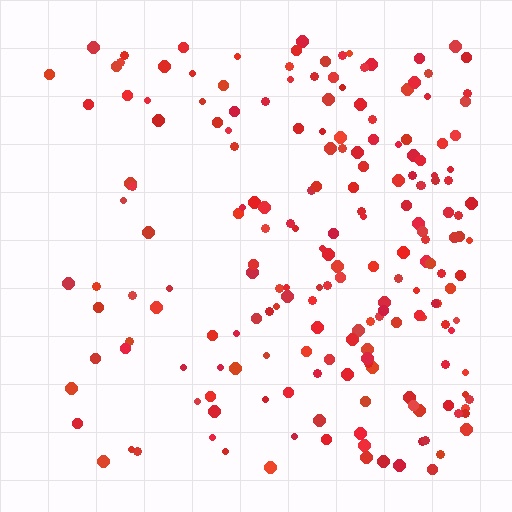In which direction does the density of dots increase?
From left to right, with the right side densest.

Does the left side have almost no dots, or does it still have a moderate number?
Still a moderate number, just noticeably fewer than the right.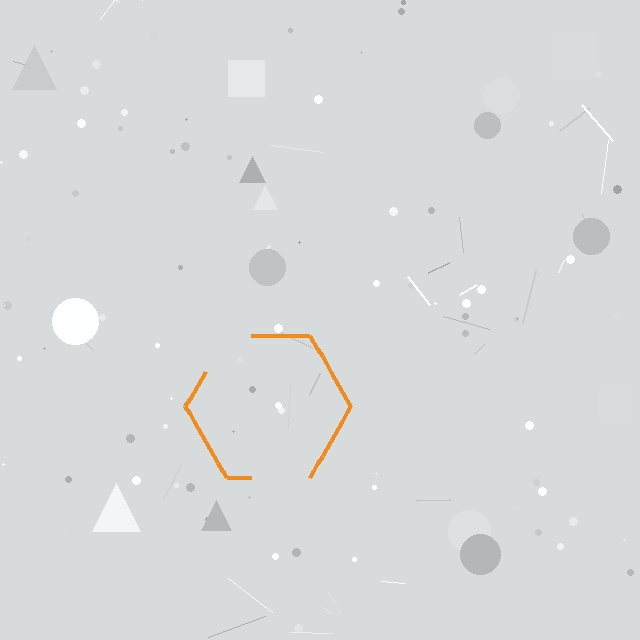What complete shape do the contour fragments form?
The contour fragments form a hexagon.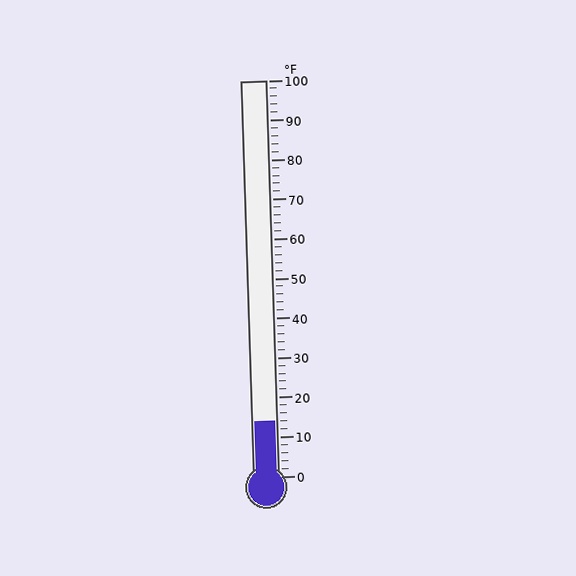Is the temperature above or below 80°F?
The temperature is below 80°F.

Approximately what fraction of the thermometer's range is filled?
The thermometer is filled to approximately 15% of its range.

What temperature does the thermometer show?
The thermometer shows approximately 14°F.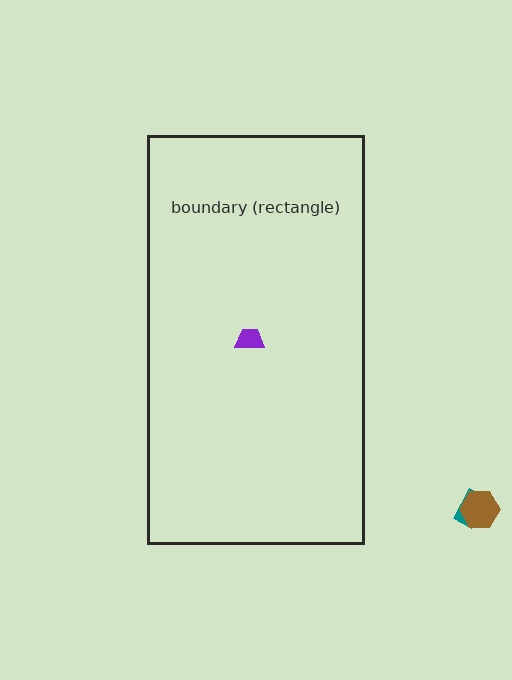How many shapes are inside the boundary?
1 inside, 2 outside.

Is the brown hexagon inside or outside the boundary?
Outside.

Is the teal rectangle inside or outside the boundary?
Outside.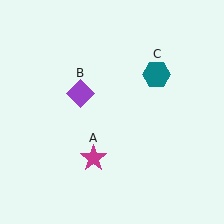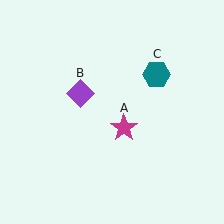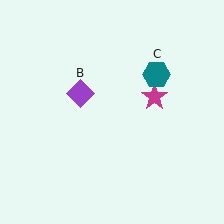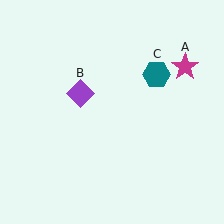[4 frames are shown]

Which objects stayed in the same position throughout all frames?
Purple diamond (object B) and teal hexagon (object C) remained stationary.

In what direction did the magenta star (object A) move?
The magenta star (object A) moved up and to the right.